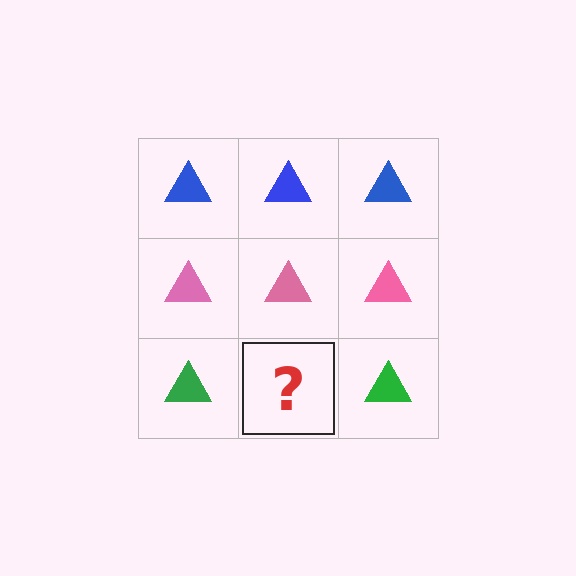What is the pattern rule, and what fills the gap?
The rule is that each row has a consistent color. The gap should be filled with a green triangle.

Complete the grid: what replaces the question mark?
The question mark should be replaced with a green triangle.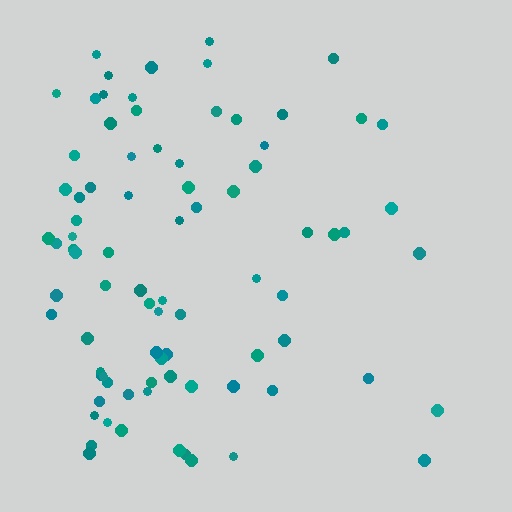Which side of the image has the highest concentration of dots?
The left.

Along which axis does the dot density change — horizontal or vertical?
Horizontal.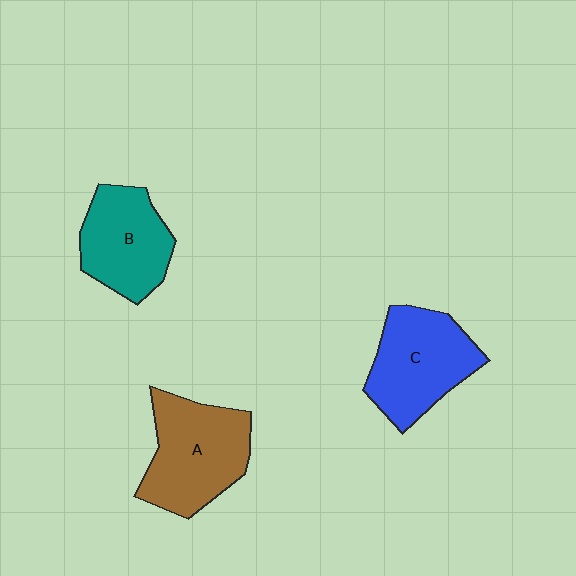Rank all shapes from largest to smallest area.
From largest to smallest: A (brown), C (blue), B (teal).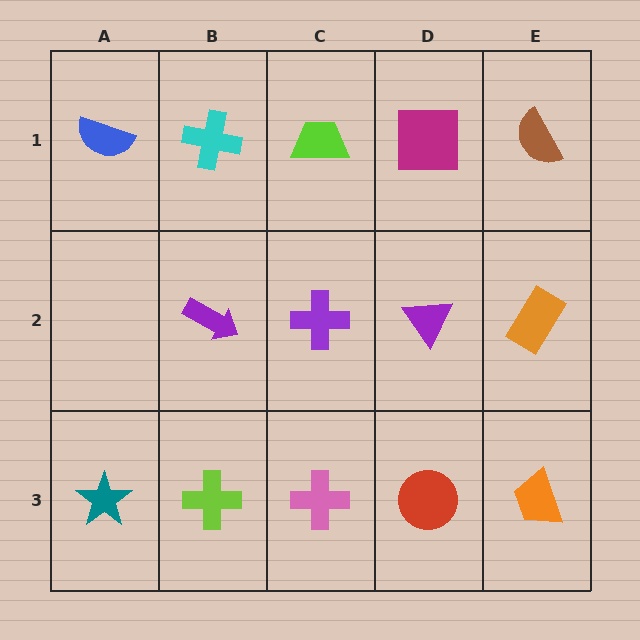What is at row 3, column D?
A red circle.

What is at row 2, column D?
A purple triangle.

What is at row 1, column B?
A cyan cross.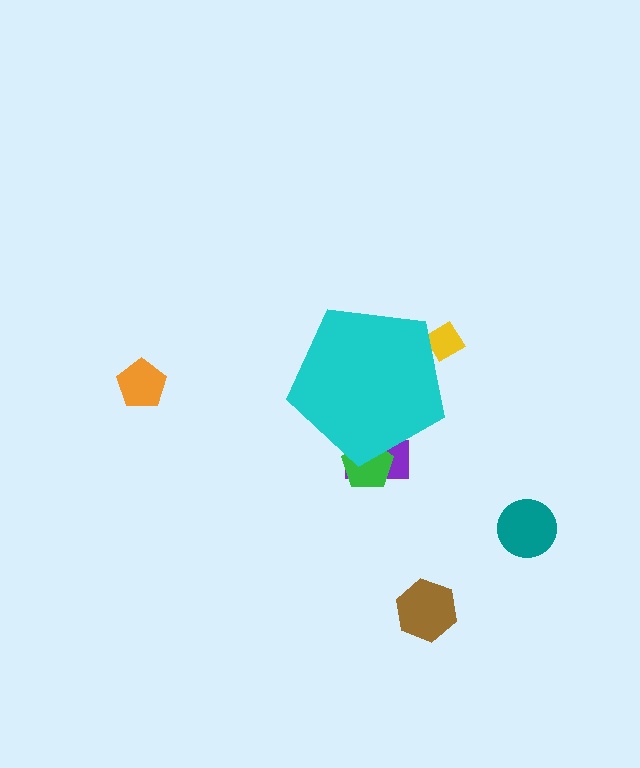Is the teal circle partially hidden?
No, the teal circle is fully visible.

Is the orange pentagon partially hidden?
No, the orange pentagon is fully visible.